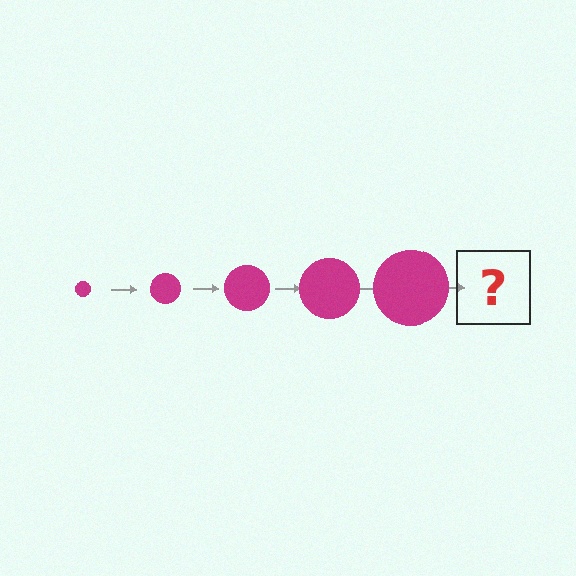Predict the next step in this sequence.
The next step is a magenta circle, larger than the previous one.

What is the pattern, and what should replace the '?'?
The pattern is that the circle gets progressively larger each step. The '?' should be a magenta circle, larger than the previous one.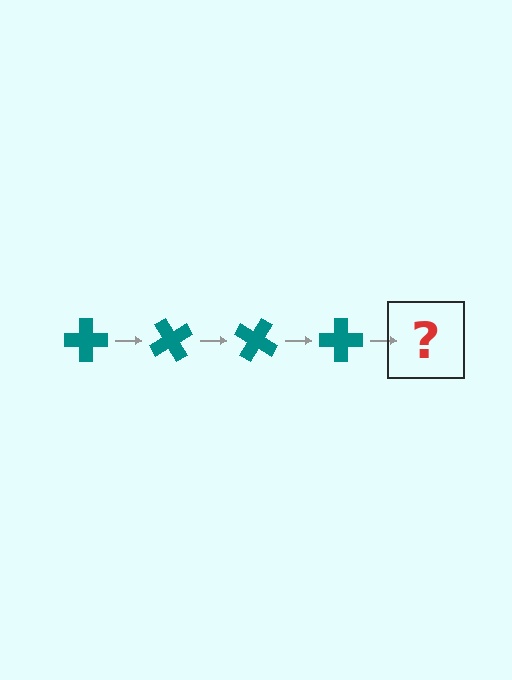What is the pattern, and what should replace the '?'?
The pattern is that the cross rotates 60 degrees each step. The '?' should be a teal cross rotated 240 degrees.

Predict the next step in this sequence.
The next step is a teal cross rotated 240 degrees.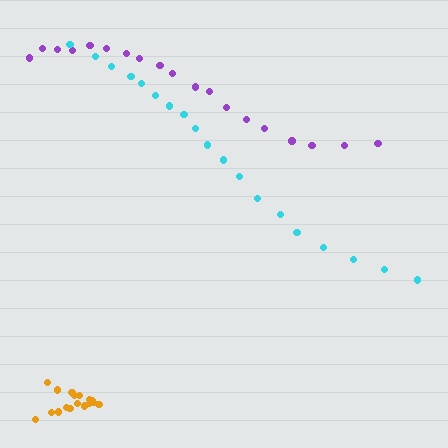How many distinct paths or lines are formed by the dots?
There are 3 distinct paths.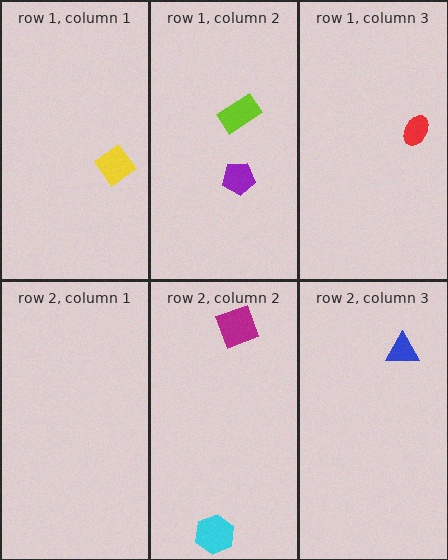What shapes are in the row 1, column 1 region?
The yellow diamond.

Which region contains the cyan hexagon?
The row 2, column 2 region.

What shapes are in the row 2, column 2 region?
The magenta square, the cyan hexagon.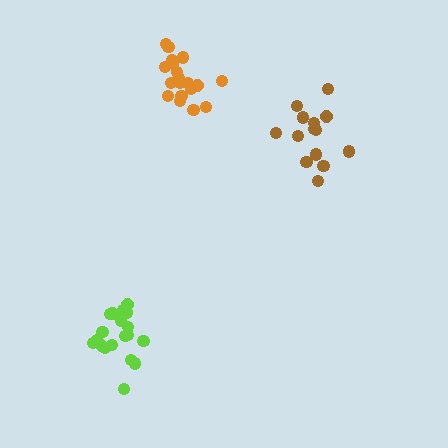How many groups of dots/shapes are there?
There are 3 groups.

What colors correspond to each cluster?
The clusters are colored: orange, brown, lime.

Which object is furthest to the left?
The lime cluster is leftmost.